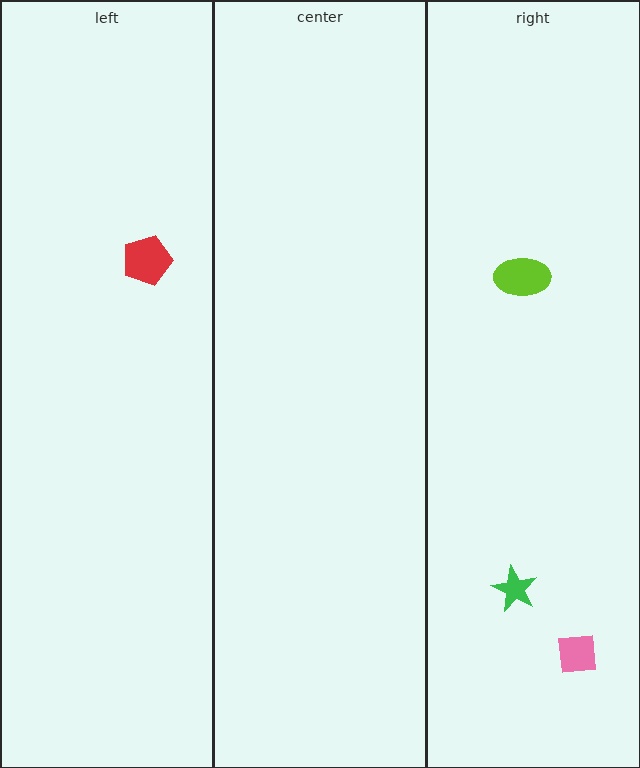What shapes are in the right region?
The lime ellipse, the green star, the pink square.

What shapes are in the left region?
The red pentagon.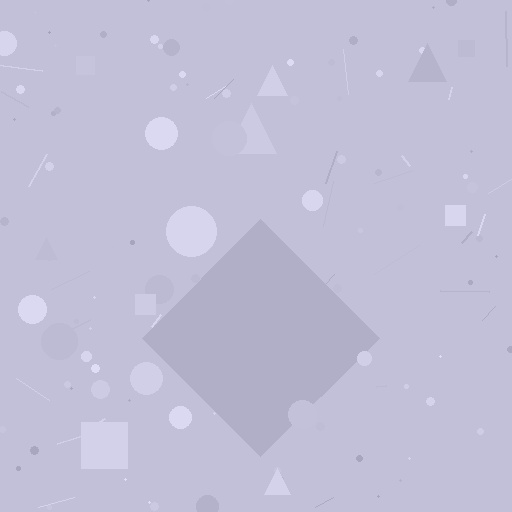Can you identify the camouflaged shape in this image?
The camouflaged shape is a diamond.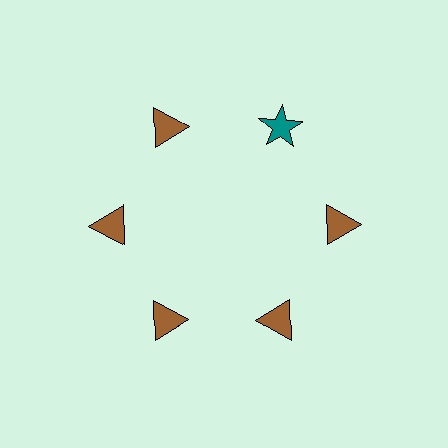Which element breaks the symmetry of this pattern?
The teal star at roughly the 1 o'clock position breaks the symmetry. All other shapes are brown triangles.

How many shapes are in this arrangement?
There are 6 shapes arranged in a ring pattern.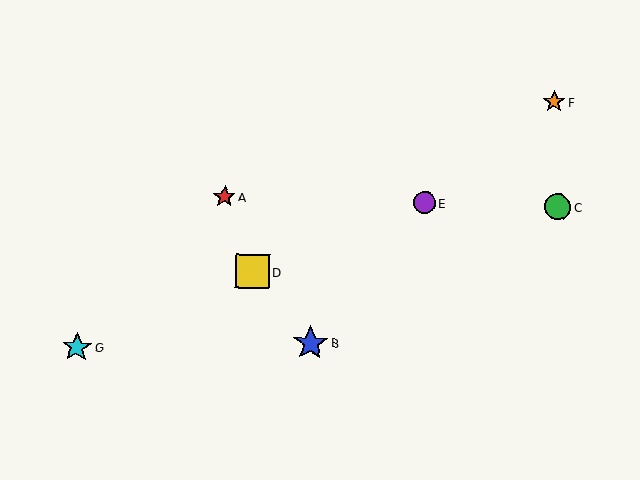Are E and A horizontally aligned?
Yes, both are at y≈203.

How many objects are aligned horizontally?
3 objects (A, C, E) are aligned horizontally.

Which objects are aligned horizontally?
Objects A, C, E are aligned horizontally.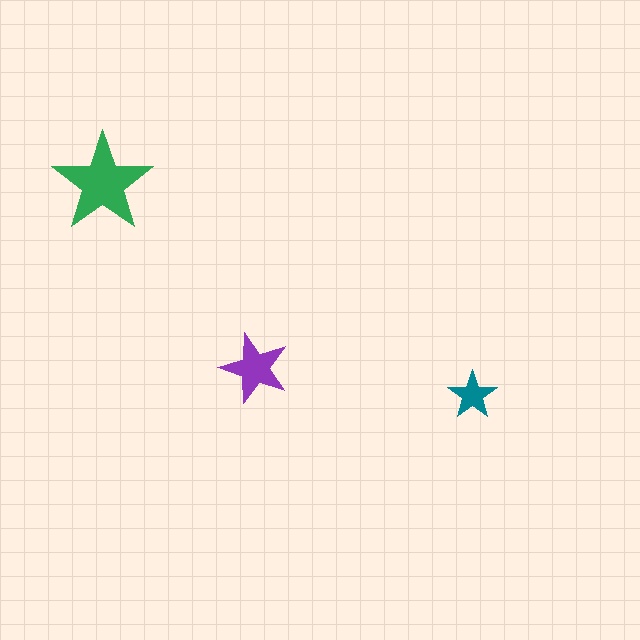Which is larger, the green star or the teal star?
The green one.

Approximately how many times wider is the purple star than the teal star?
About 1.5 times wider.